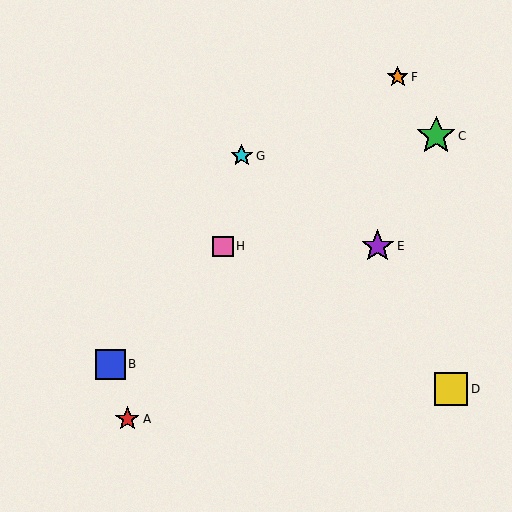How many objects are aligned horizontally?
2 objects (E, H) are aligned horizontally.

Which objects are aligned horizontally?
Objects E, H are aligned horizontally.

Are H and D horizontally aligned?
No, H is at y≈246 and D is at y≈389.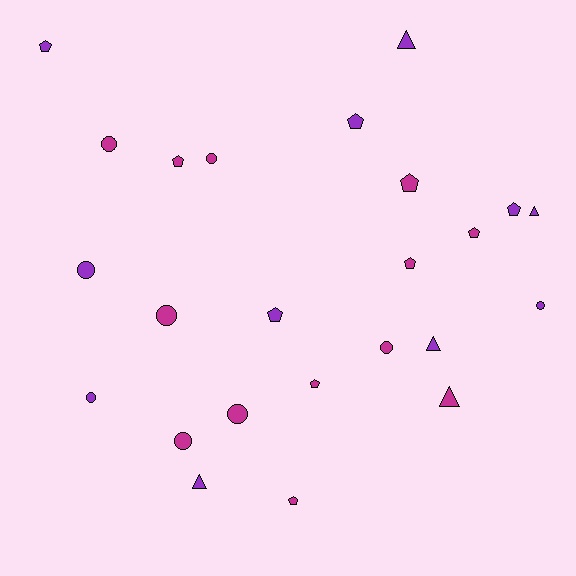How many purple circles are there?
There are 3 purple circles.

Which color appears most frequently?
Magenta, with 13 objects.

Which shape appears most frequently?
Pentagon, with 10 objects.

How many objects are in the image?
There are 24 objects.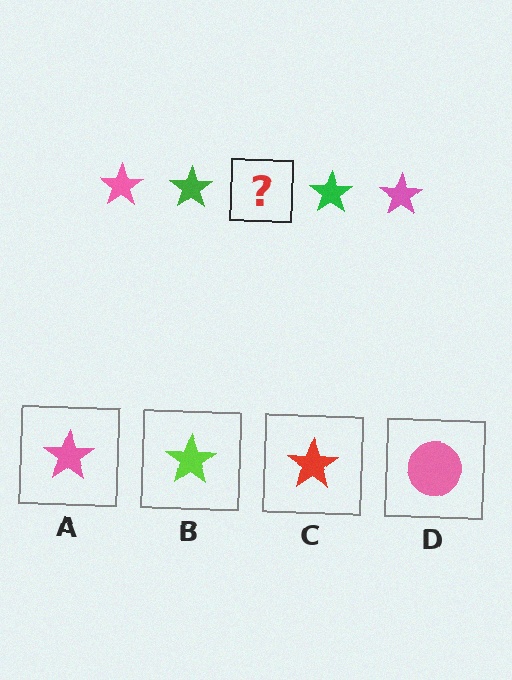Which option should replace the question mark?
Option A.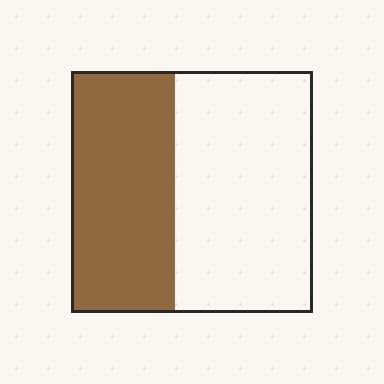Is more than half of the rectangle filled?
No.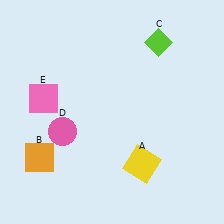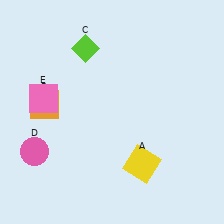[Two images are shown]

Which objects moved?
The objects that moved are: the orange square (B), the lime diamond (C), the pink circle (D).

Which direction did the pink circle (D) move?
The pink circle (D) moved left.